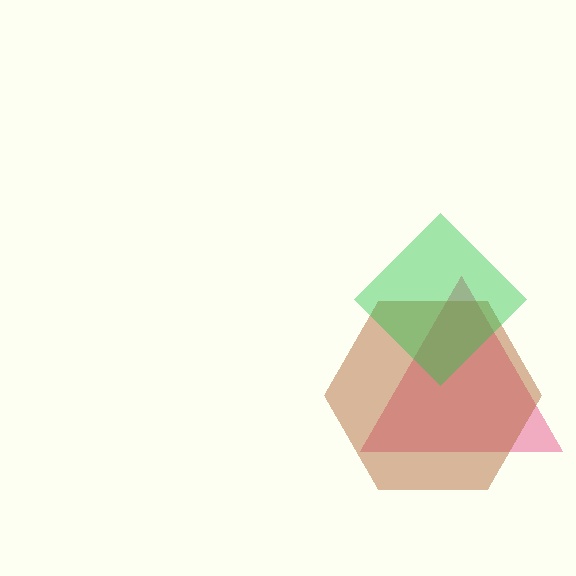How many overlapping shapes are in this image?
There are 3 overlapping shapes in the image.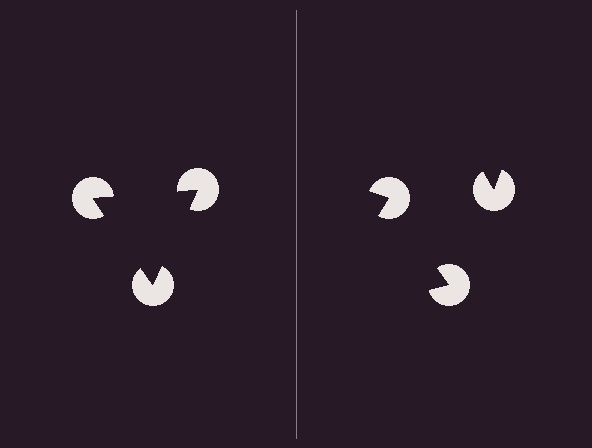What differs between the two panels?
The pac-man discs are positioned identically on both sides; only the wedge orientations differ. On the left they align to a triangle; on the right they are misaligned.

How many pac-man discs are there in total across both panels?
6 — 3 on each side.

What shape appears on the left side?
An illusory triangle.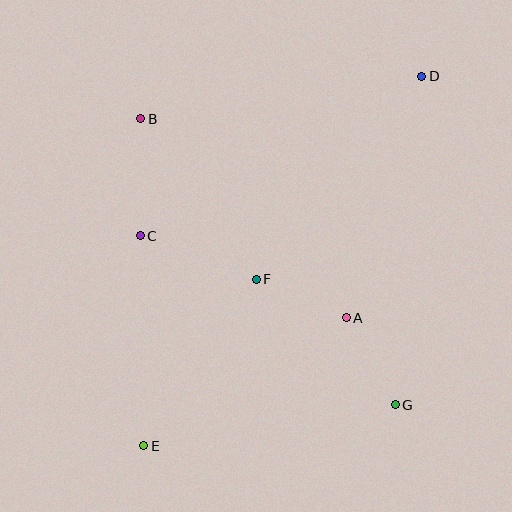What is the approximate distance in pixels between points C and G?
The distance between C and G is approximately 306 pixels.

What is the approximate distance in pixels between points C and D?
The distance between C and D is approximately 324 pixels.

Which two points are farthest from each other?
Points D and E are farthest from each other.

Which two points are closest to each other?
Points A and F are closest to each other.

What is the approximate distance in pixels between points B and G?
The distance between B and G is approximately 383 pixels.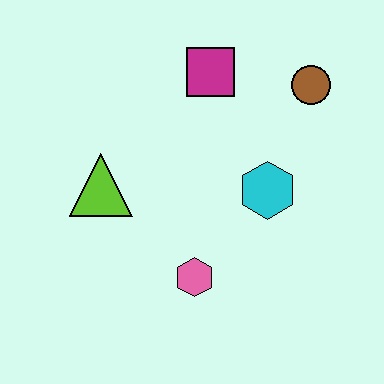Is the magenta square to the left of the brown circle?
Yes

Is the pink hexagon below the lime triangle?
Yes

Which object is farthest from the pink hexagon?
The brown circle is farthest from the pink hexagon.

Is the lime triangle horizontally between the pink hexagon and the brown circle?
No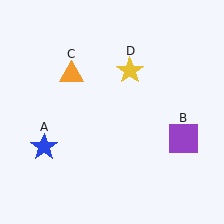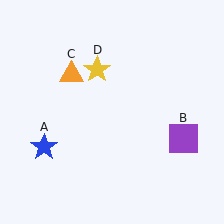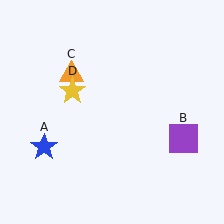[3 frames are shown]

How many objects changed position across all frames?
1 object changed position: yellow star (object D).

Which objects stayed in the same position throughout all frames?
Blue star (object A) and purple square (object B) and orange triangle (object C) remained stationary.